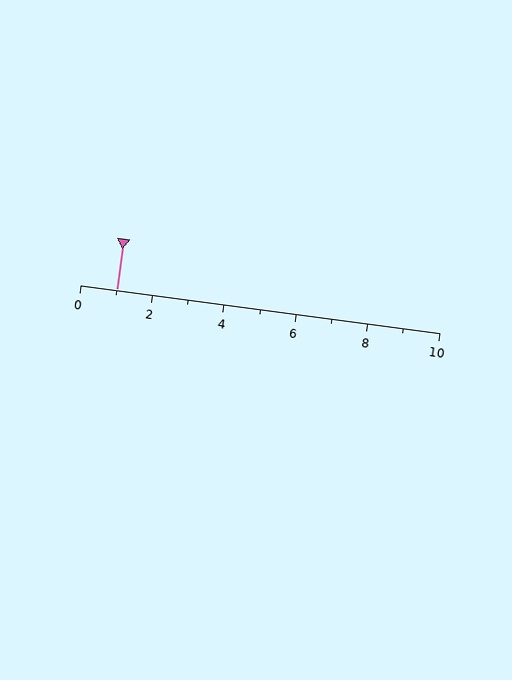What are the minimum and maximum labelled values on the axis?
The axis runs from 0 to 10.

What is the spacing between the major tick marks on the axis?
The major ticks are spaced 2 apart.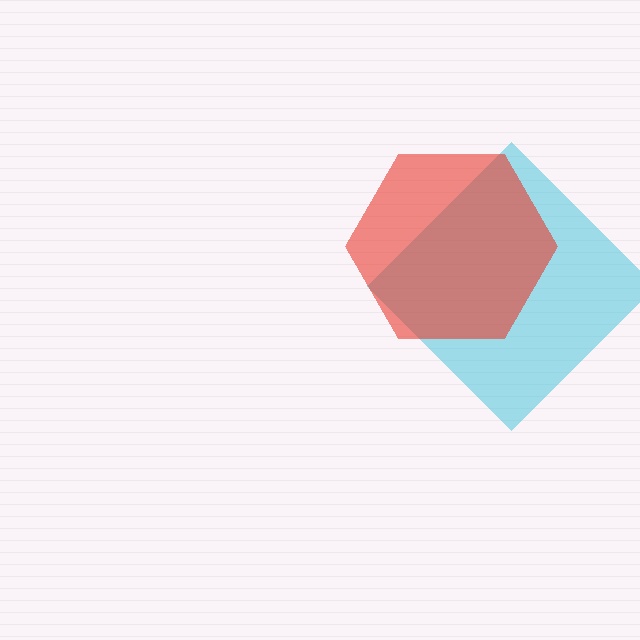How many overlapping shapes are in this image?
There are 2 overlapping shapes in the image.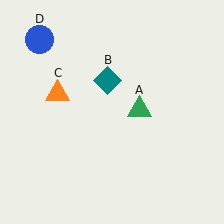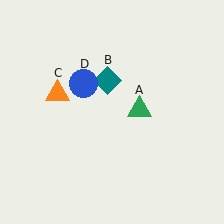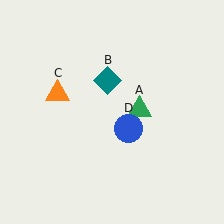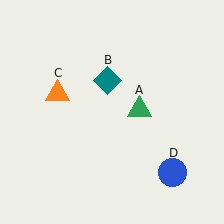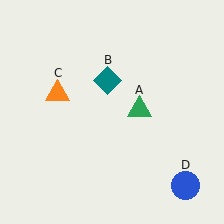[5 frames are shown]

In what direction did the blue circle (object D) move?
The blue circle (object D) moved down and to the right.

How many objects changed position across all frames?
1 object changed position: blue circle (object D).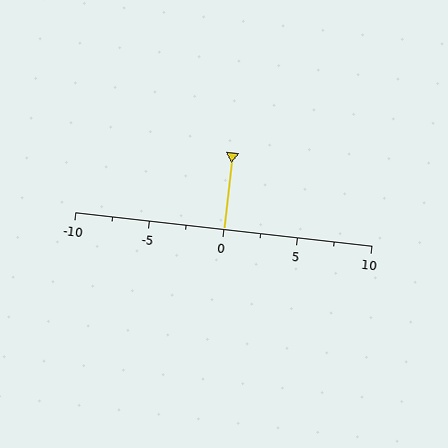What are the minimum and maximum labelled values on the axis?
The axis runs from -10 to 10.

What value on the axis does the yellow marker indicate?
The marker indicates approximately 0.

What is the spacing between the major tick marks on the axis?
The major ticks are spaced 5 apart.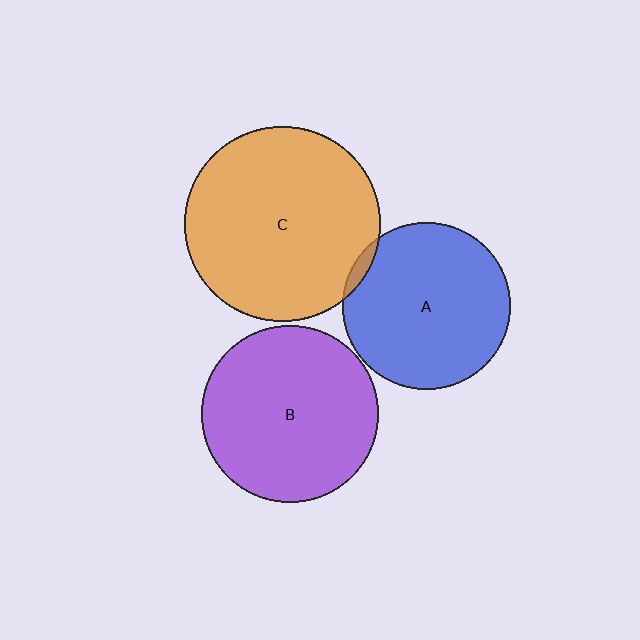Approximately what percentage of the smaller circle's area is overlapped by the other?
Approximately 5%.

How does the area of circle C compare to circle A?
Approximately 1.4 times.